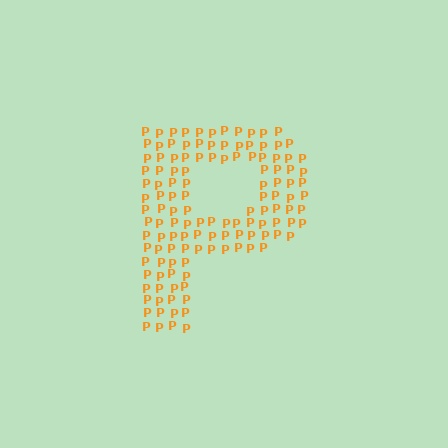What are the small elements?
The small elements are letter P's.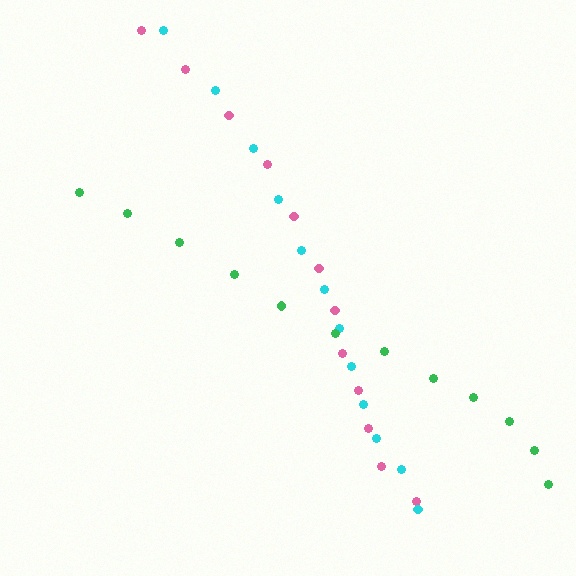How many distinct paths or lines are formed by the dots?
There are 3 distinct paths.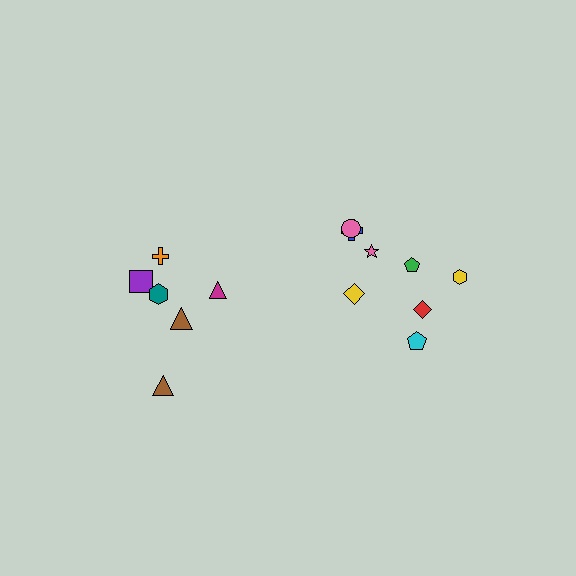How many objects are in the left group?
There are 6 objects.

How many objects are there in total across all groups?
There are 14 objects.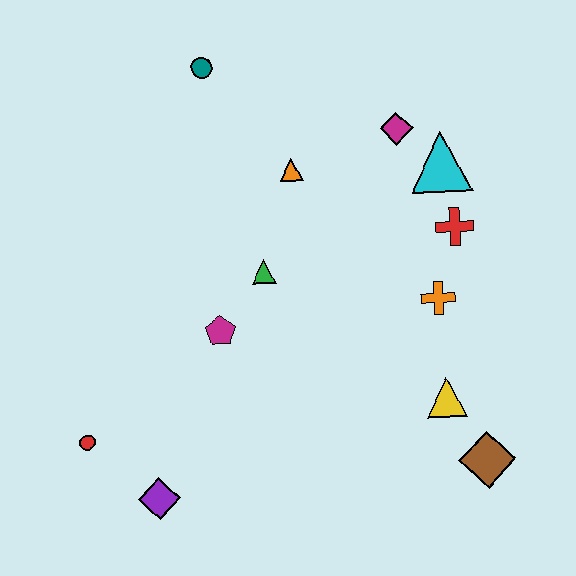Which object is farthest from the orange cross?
The red circle is farthest from the orange cross.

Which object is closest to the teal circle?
The orange triangle is closest to the teal circle.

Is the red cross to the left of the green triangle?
No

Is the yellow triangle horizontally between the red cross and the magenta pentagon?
Yes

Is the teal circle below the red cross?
No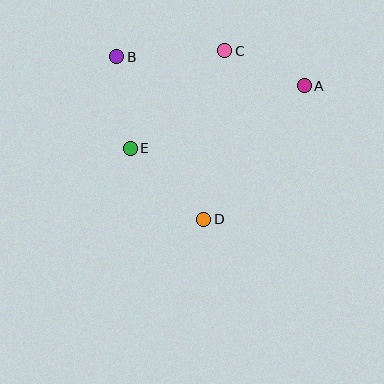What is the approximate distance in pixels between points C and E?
The distance between C and E is approximately 136 pixels.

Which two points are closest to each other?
Points A and C are closest to each other.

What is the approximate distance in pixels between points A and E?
The distance between A and E is approximately 185 pixels.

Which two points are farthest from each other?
Points A and B are farthest from each other.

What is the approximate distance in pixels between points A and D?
The distance between A and D is approximately 167 pixels.